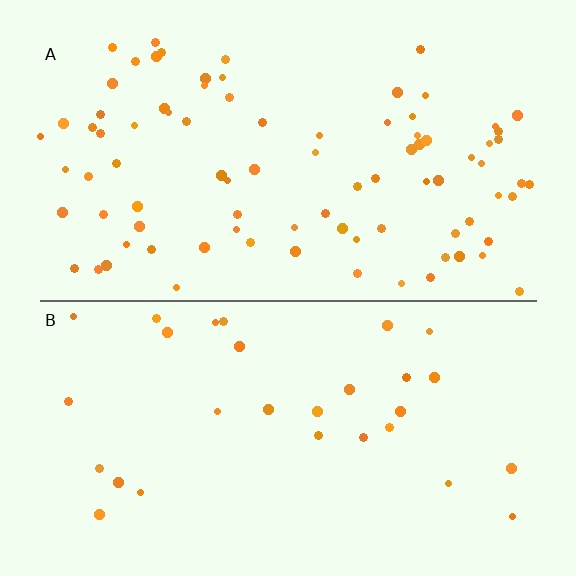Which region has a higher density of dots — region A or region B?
A (the top).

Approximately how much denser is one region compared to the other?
Approximately 2.9× — region A over region B.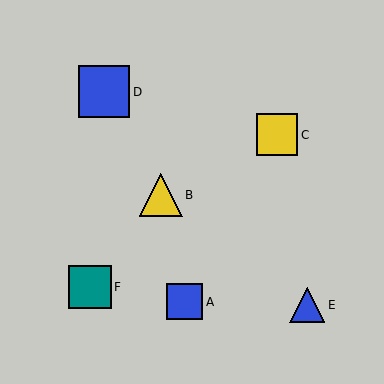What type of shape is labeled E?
Shape E is a blue triangle.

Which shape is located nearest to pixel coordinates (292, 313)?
The blue triangle (labeled E) at (307, 305) is nearest to that location.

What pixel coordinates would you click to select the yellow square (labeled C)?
Click at (277, 135) to select the yellow square C.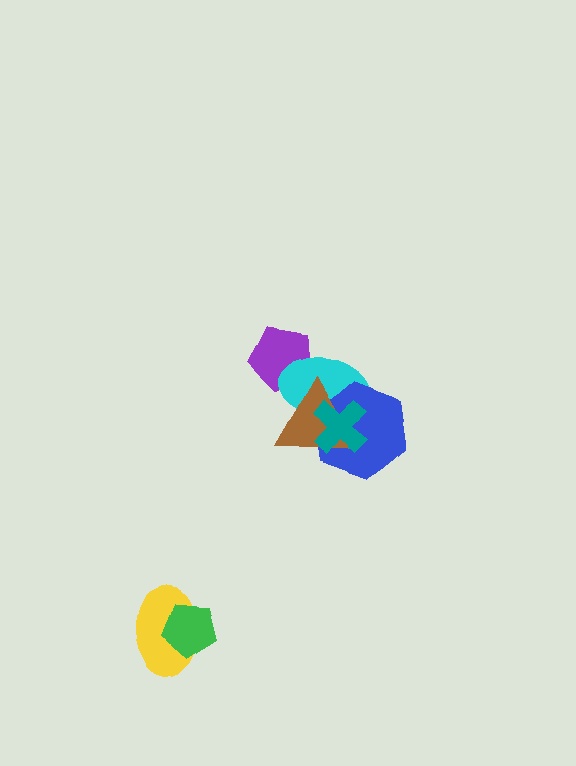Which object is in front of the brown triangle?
The teal cross is in front of the brown triangle.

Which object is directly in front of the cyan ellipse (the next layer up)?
The blue hexagon is directly in front of the cyan ellipse.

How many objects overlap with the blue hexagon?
3 objects overlap with the blue hexagon.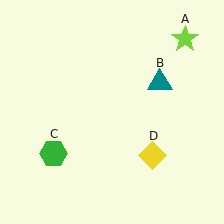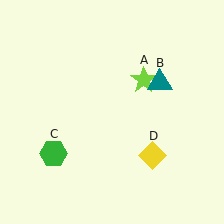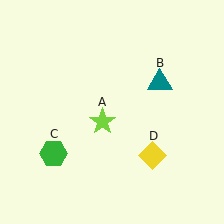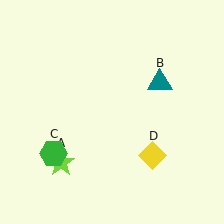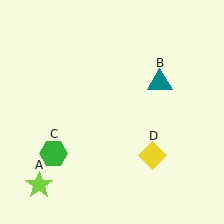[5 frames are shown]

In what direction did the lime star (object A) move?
The lime star (object A) moved down and to the left.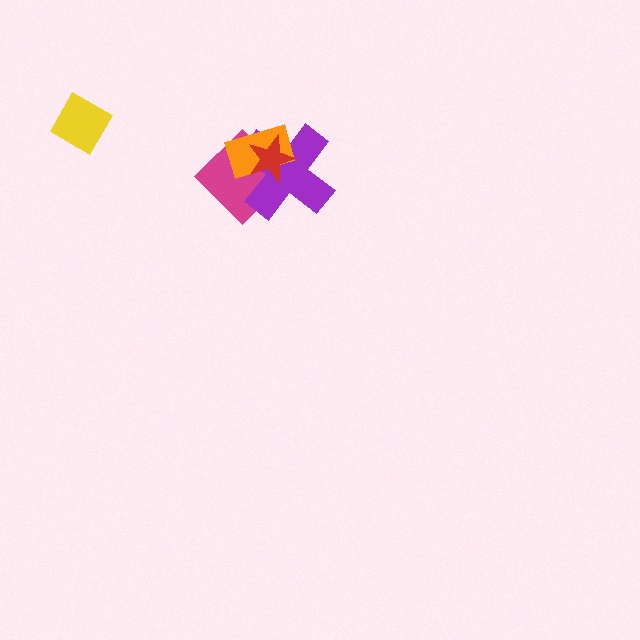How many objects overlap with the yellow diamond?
0 objects overlap with the yellow diamond.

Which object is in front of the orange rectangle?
The red star is in front of the orange rectangle.